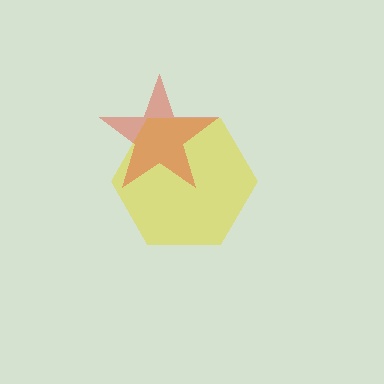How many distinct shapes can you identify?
There are 2 distinct shapes: a yellow hexagon, a red star.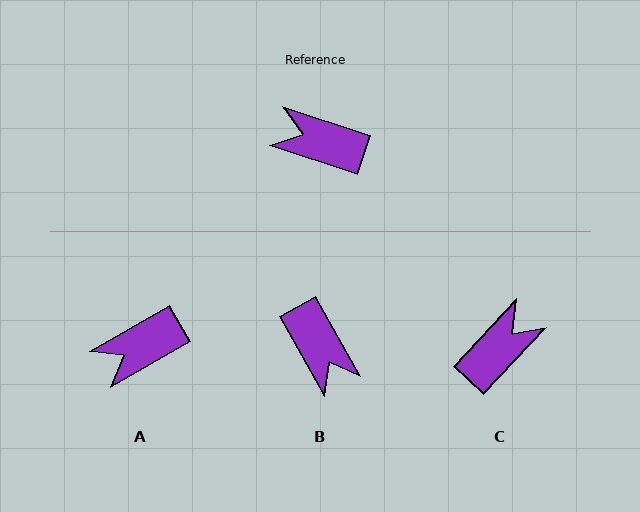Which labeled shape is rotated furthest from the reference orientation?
B, about 137 degrees away.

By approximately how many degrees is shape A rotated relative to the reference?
Approximately 48 degrees counter-clockwise.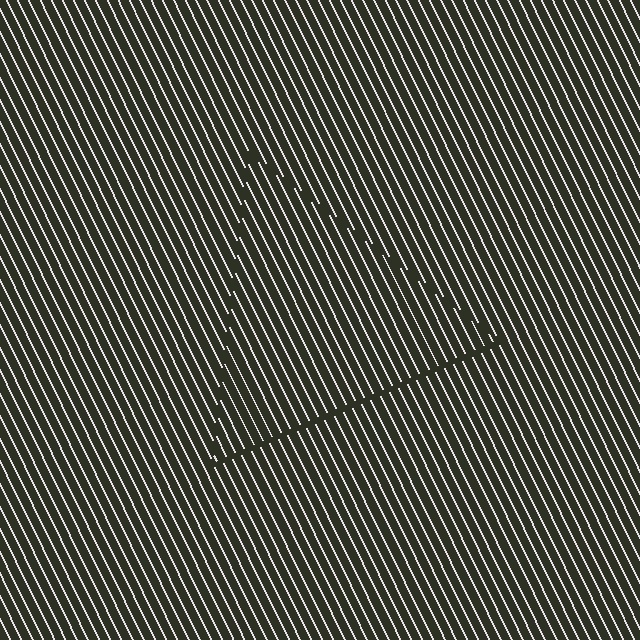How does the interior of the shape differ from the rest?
The interior of the shape contains the same grating, shifted by half a period — the contour is defined by the phase discontinuity where line-ends from the inner and outer gratings abut.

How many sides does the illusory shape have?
3 sides — the line-ends trace a triangle.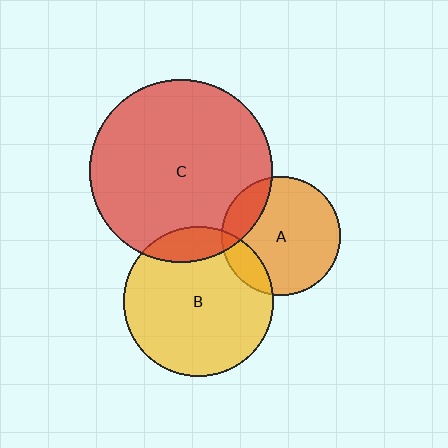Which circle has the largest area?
Circle C (red).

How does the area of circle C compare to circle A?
Approximately 2.4 times.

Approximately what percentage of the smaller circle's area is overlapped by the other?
Approximately 15%.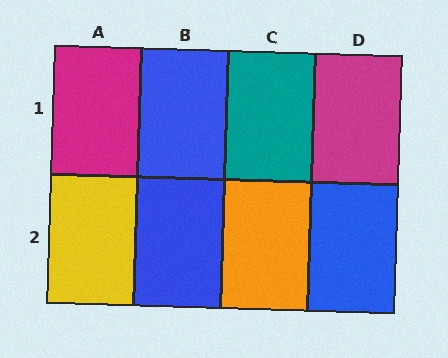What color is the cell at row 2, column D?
Blue.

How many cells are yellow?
1 cell is yellow.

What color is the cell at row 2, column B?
Blue.